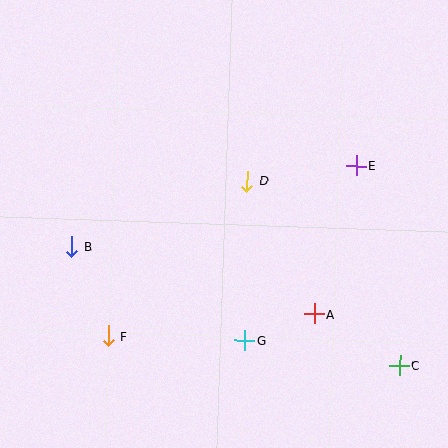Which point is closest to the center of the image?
Point D at (247, 181) is closest to the center.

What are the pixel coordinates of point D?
Point D is at (247, 181).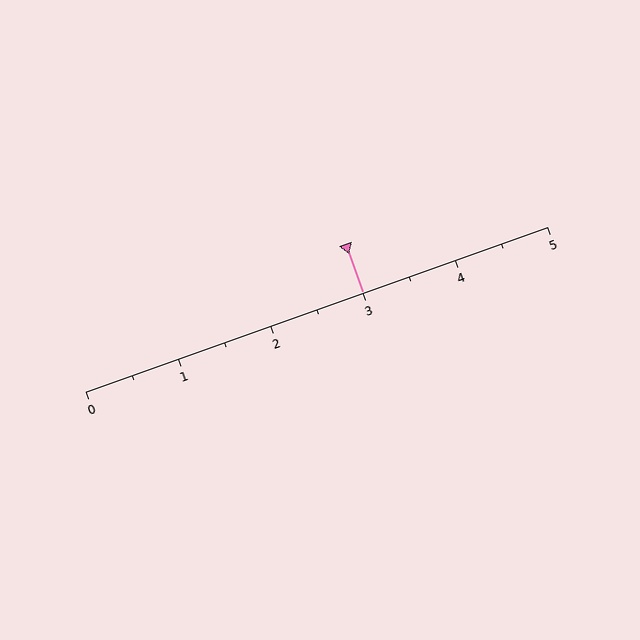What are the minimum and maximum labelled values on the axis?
The axis runs from 0 to 5.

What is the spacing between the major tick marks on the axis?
The major ticks are spaced 1 apart.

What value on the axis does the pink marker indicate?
The marker indicates approximately 3.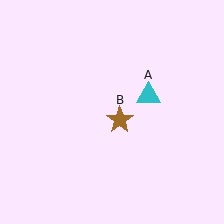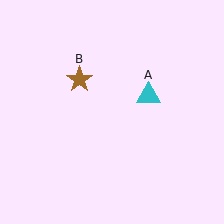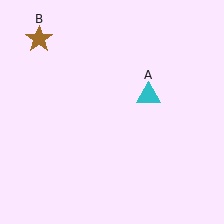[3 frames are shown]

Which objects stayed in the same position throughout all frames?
Cyan triangle (object A) remained stationary.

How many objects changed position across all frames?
1 object changed position: brown star (object B).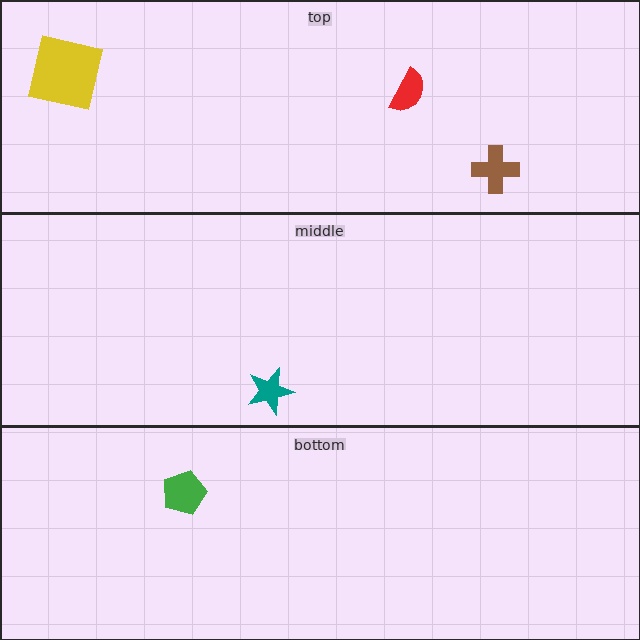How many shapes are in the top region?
3.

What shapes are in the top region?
The red semicircle, the yellow square, the brown cross.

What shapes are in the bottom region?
The green pentagon.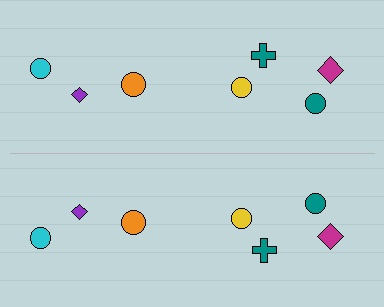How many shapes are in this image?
There are 14 shapes in this image.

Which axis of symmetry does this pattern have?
The pattern has a horizontal axis of symmetry running through the center of the image.